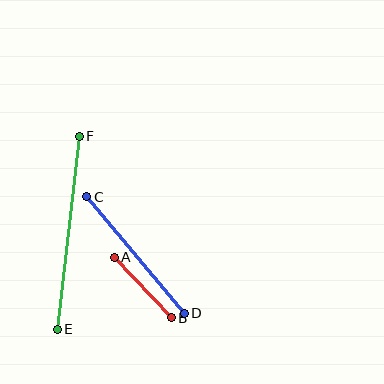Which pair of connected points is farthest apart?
Points E and F are farthest apart.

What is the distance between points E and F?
The distance is approximately 194 pixels.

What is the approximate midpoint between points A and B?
The midpoint is at approximately (143, 287) pixels.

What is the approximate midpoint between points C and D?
The midpoint is at approximately (136, 255) pixels.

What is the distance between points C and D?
The distance is approximately 152 pixels.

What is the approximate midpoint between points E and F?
The midpoint is at approximately (68, 233) pixels.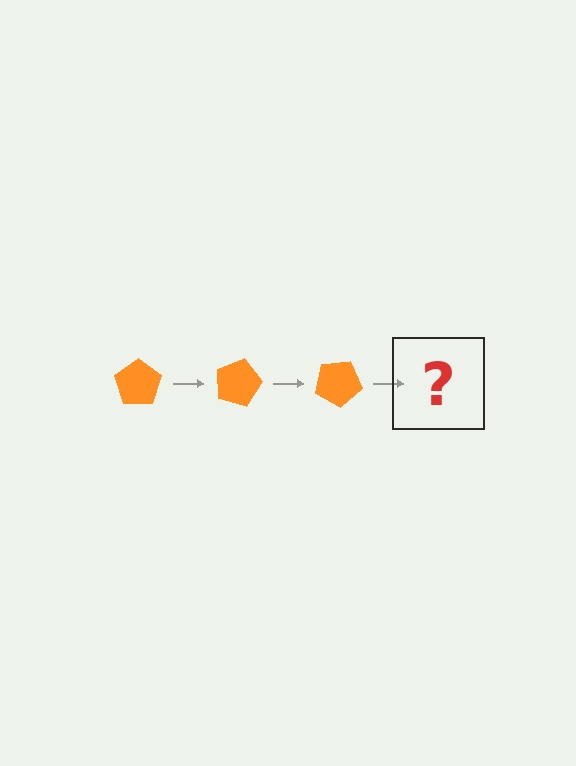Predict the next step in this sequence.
The next step is an orange pentagon rotated 45 degrees.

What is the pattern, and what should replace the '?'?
The pattern is that the pentagon rotates 15 degrees each step. The '?' should be an orange pentagon rotated 45 degrees.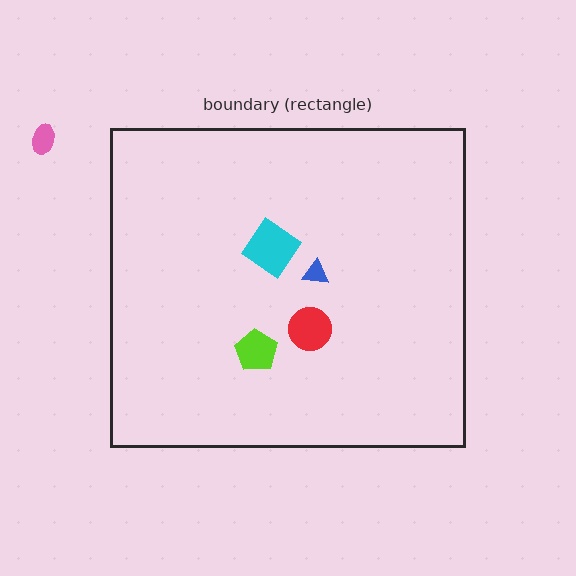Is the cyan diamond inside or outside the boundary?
Inside.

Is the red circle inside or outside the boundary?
Inside.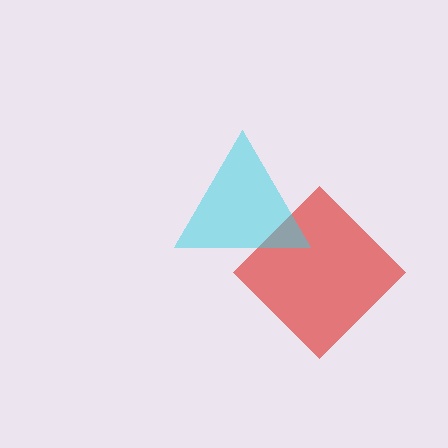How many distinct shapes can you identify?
There are 2 distinct shapes: a red diamond, a cyan triangle.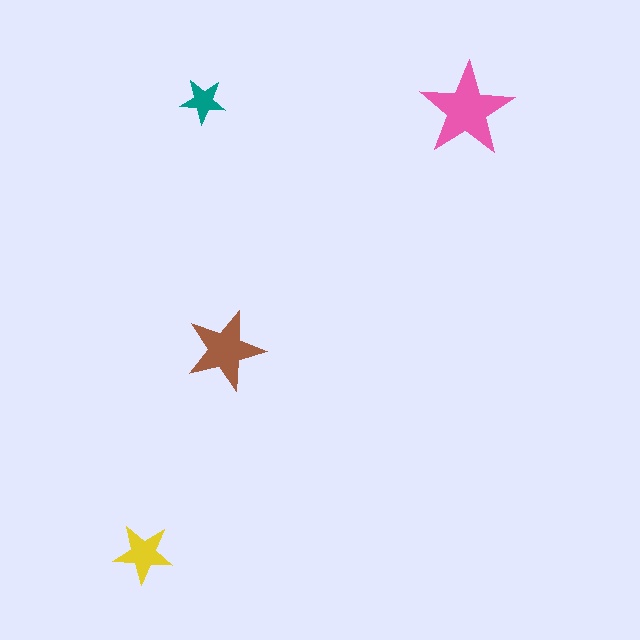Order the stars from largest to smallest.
the pink one, the brown one, the yellow one, the teal one.